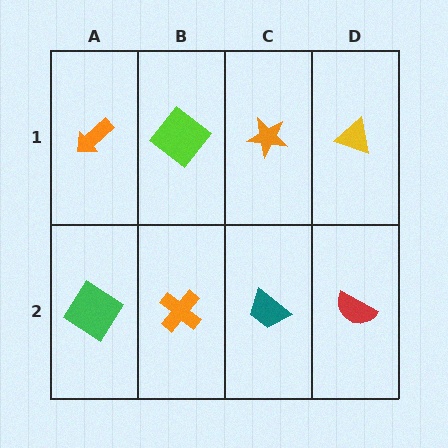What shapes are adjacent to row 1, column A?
A green diamond (row 2, column A), a lime diamond (row 1, column B).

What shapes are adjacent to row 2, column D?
A yellow triangle (row 1, column D), a teal trapezoid (row 2, column C).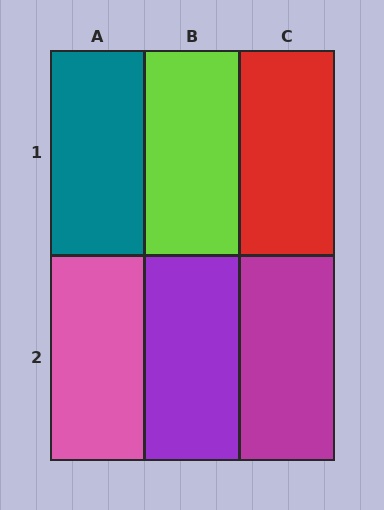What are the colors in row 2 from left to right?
Pink, purple, magenta.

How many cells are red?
1 cell is red.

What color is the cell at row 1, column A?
Teal.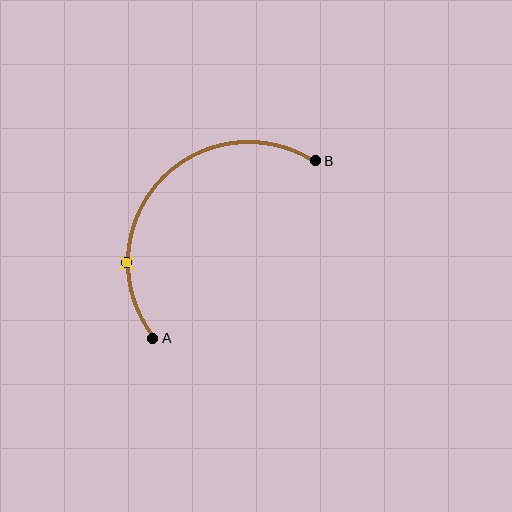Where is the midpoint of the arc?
The arc midpoint is the point on the curve farthest from the straight line joining A and B. It sits above and to the left of that line.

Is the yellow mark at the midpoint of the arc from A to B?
No. The yellow mark lies on the arc but is closer to endpoint A. The arc midpoint would be at the point on the curve equidistant along the arc from both A and B.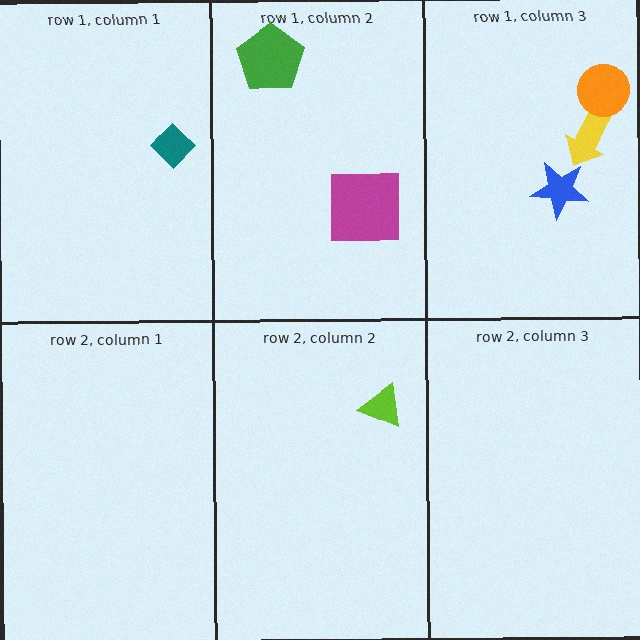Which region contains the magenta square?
The row 1, column 2 region.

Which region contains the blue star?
The row 1, column 3 region.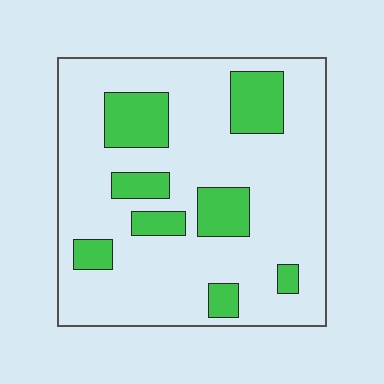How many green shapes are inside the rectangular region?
8.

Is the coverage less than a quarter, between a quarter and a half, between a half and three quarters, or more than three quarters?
Less than a quarter.